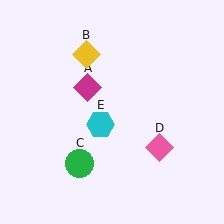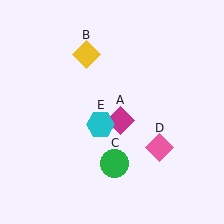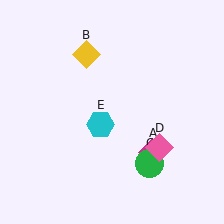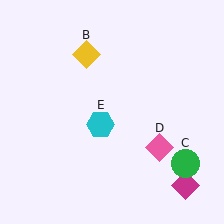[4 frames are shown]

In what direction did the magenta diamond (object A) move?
The magenta diamond (object A) moved down and to the right.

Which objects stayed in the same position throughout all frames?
Yellow diamond (object B) and pink diamond (object D) and cyan hexagon (object E) remained stationary.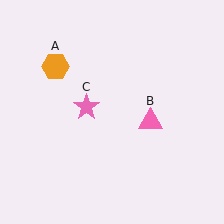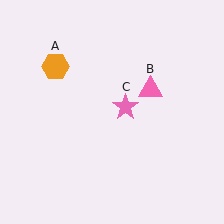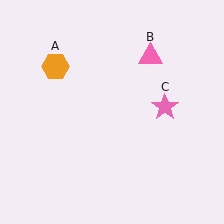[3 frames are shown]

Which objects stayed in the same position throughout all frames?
Orange hexagon (object A) remained stationary.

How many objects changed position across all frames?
2 objects changed position: pink triangle (object B), pink star (object C).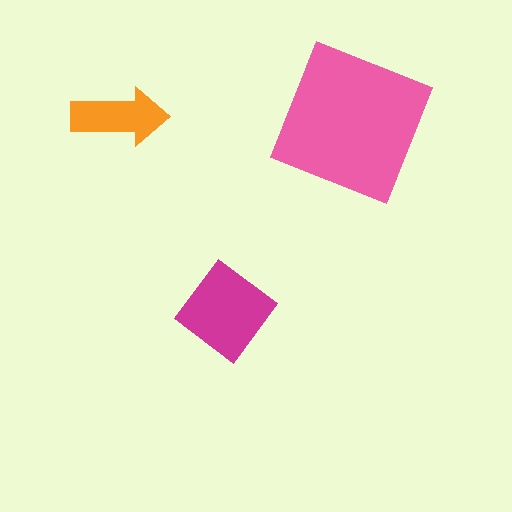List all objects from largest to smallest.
The pink square, the magenta diamond, the orange arrow.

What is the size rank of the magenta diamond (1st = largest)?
2nd.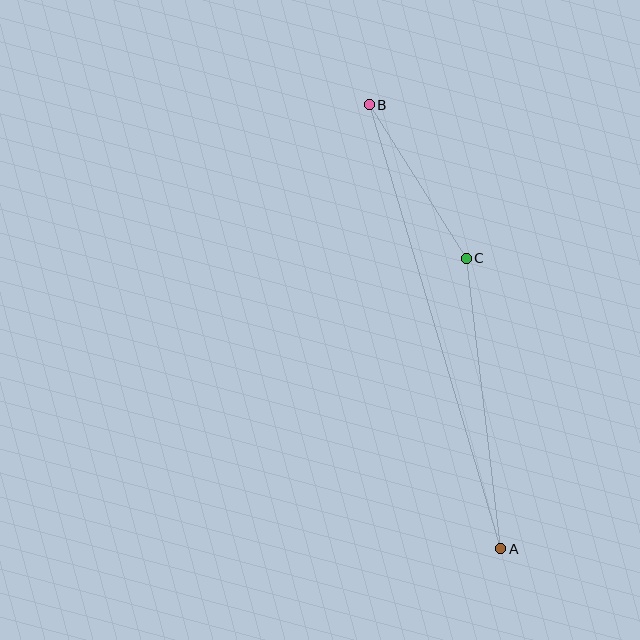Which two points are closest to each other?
Points B and C are closest to each other.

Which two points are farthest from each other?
Points A and B are farthest from each other.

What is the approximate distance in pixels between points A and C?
The distance between A and C is approximately 293 pixels.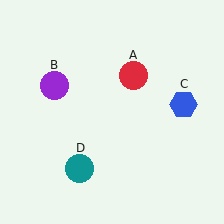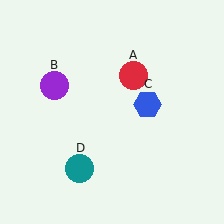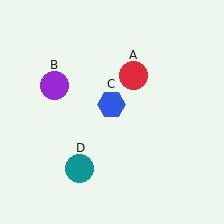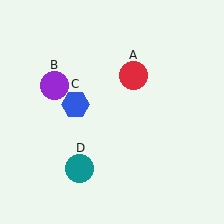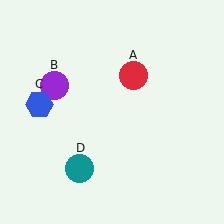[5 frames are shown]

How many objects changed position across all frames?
1 object changed position: blue hexagon (object C).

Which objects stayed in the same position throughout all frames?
Red circle (object A) and purple circle (object B) and teal circle (object D) remained stationary.